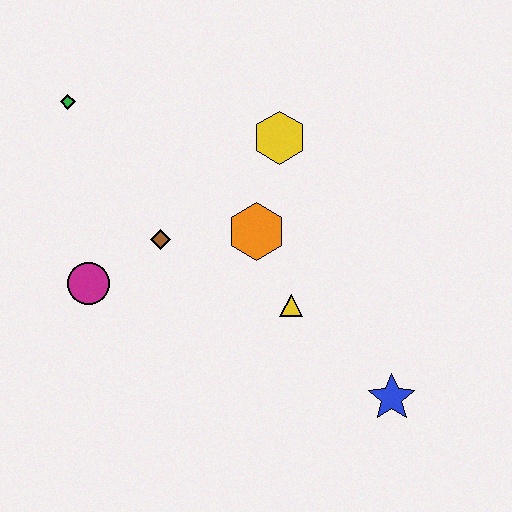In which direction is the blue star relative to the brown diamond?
The blue star is to the right of the brown diamond.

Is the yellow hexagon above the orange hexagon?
Yes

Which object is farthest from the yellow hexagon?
The blue star is farthest from the yellow hexagon.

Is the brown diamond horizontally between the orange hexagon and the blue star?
No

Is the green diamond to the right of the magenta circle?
No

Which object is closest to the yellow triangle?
The orange hexagon is closest to the yellow triangle.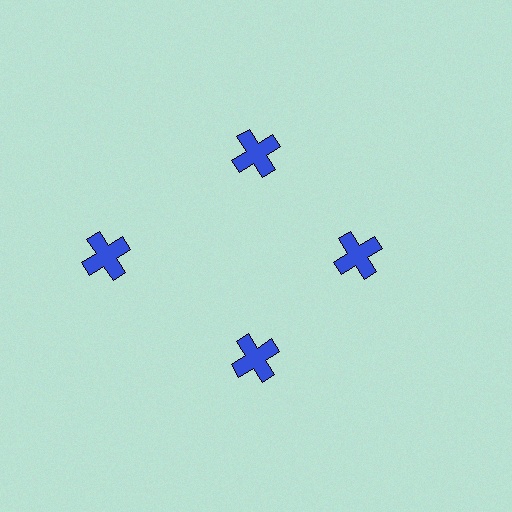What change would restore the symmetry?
The symmetry would be restored by moving it inward, back onto the ring so that all 4 crosses sit at equal angles and equal distance from the center.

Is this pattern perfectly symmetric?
No. The 4 blue crosses are arranged in a ring, but one element near the 9 o'clock position is pushed outward from the center, breaking the 4-fold rotational symmetry.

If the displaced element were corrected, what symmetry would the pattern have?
It would have 4-fold rotational symmetry — the pattern would map onto itself every 90 degrees.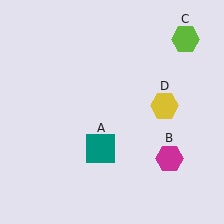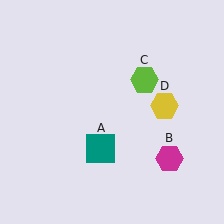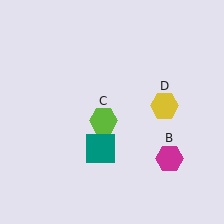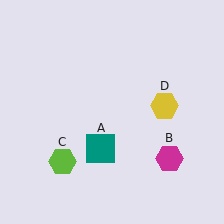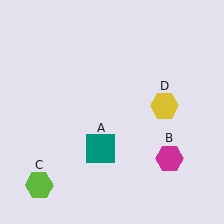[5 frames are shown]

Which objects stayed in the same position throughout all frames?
Teal square (object A) and magenta hexagon (object B) and yellow hexagon (object D) remained stationary.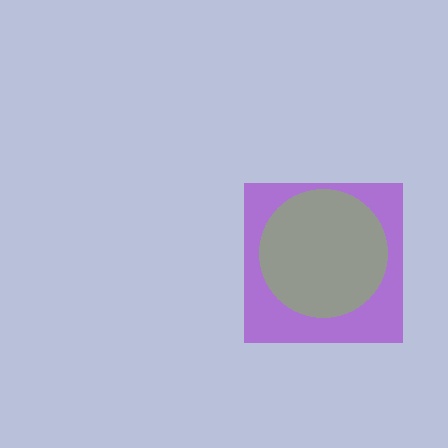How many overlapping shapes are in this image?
There are 2 overlapping shapes in the image.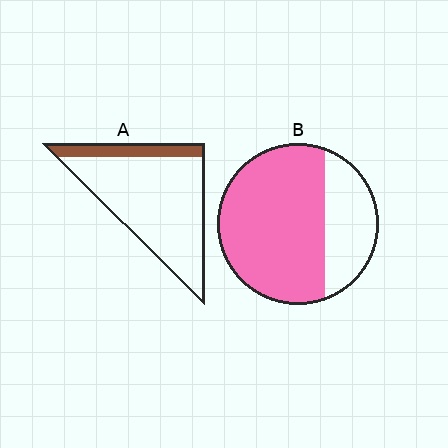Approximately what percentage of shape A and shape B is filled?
A is approximately 15% and B is approximately 70%.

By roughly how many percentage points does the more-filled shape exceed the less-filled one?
By roughly 55 percentage points (B over A).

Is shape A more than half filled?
No.